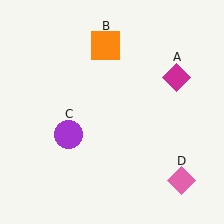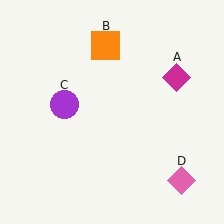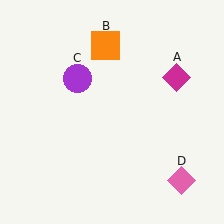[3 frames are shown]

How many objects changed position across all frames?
1 object changed position: purple circle (object C).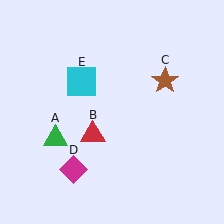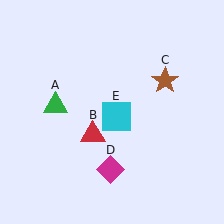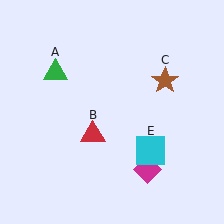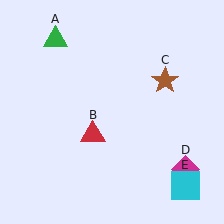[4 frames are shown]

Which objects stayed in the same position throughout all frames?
Red triangle (object B) and brown star (object C) remained stationary.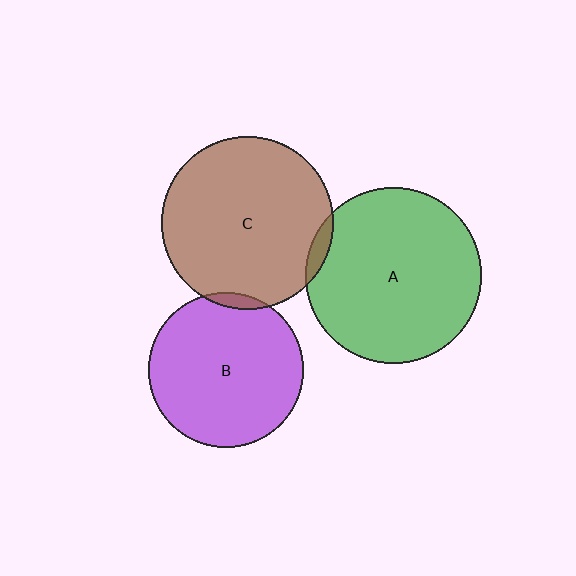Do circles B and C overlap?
Yes.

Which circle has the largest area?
Circle A (green).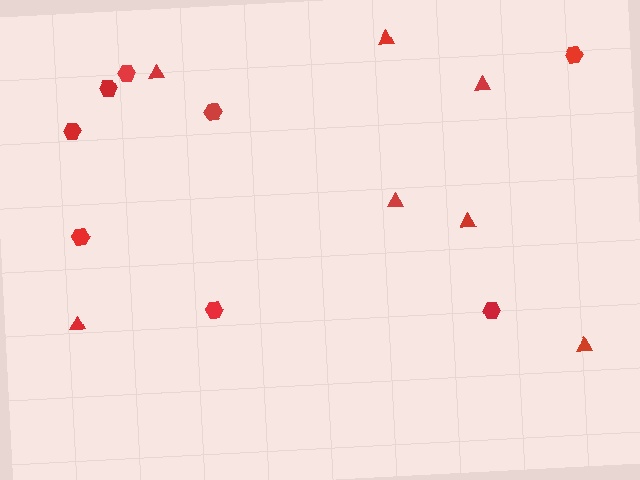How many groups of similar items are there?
There are 2 groups: one group of hexagons (8) and one group of triangles (7).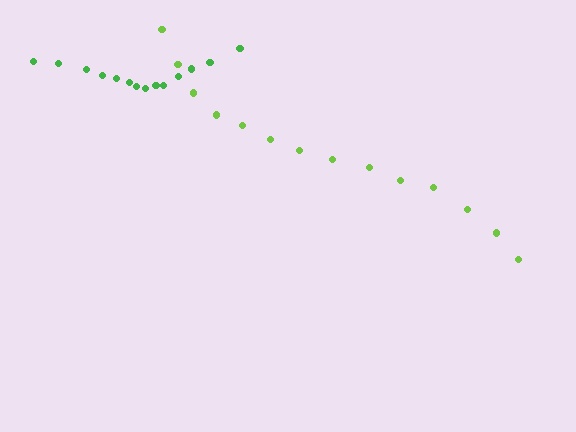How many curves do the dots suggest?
There are 2 distinct paths.